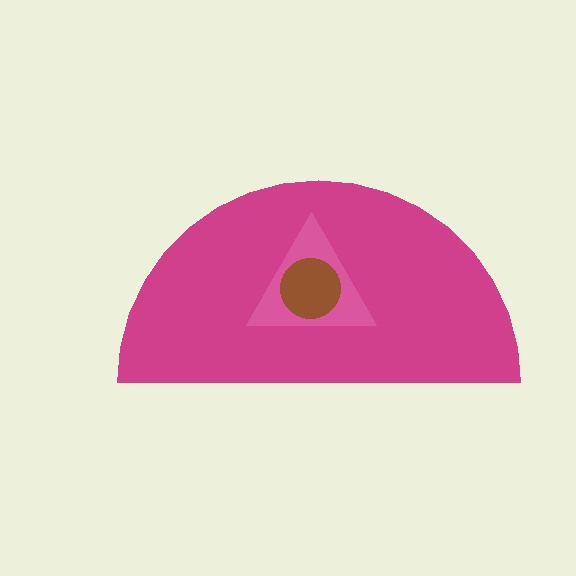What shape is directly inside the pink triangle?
The brown circle.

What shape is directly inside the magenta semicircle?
The pink triangle.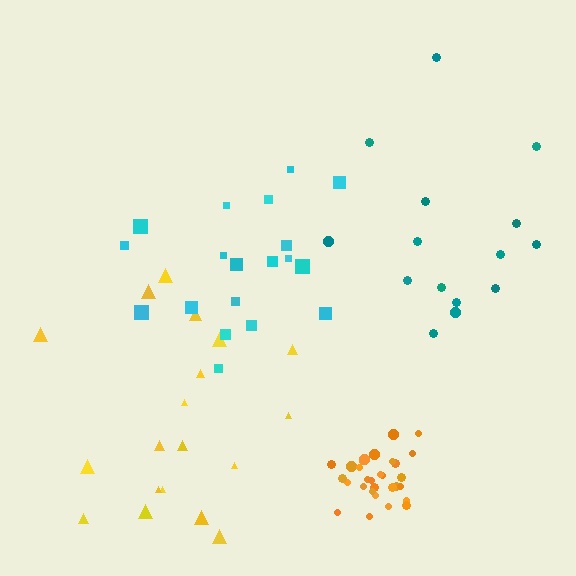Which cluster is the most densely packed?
Orange.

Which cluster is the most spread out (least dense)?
Cyan.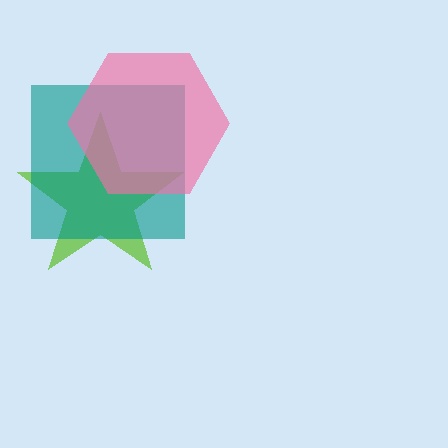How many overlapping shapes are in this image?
There are 3 overlapping shapes in the image.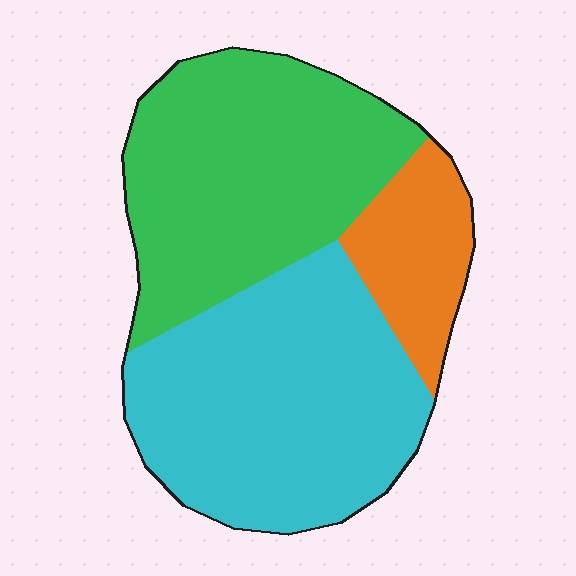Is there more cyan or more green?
Cyan.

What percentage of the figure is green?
Green covers about 40% of the figure.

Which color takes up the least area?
Orange, at roughly 15%.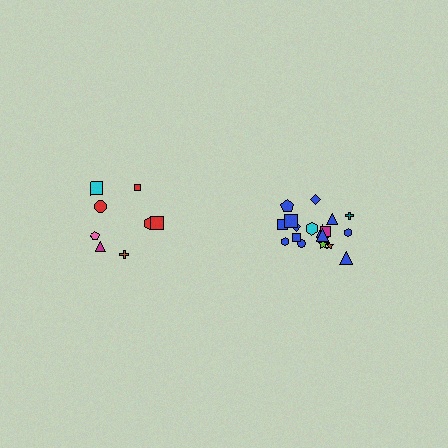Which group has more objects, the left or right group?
The right group.